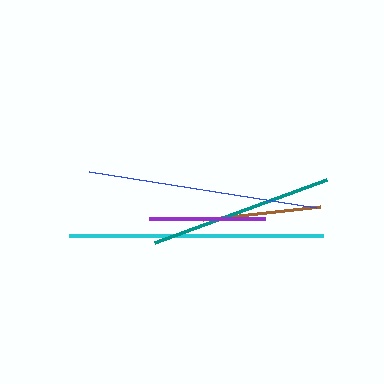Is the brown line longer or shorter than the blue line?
The blue line is longer than the brown line.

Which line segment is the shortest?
The purple line is the shortest at approximately 117 pixels.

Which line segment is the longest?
The cyan line is the longest at approximately 254 pixels.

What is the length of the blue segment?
The blue segment is approximately 230 pixels long.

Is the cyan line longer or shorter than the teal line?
The cyan line is longer than the teal line.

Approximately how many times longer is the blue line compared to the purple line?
The blue line is approximately 2.0 times the length of the purple line.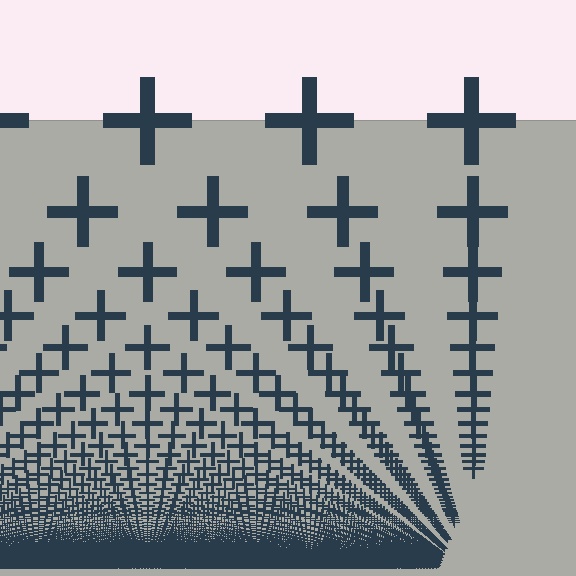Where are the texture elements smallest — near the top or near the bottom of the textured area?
Near the bottom.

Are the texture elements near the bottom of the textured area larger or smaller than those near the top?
Smaller. The gradient is inverted — elements near the bottom are smaller and denser.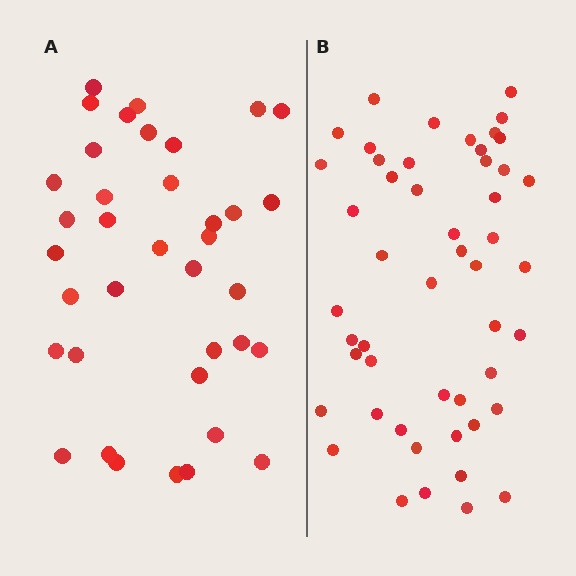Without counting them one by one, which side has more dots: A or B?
Region B (the right region) has more dots.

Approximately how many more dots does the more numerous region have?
Region B has approximately 15 more dots than region A.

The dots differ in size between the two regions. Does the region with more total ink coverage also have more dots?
No. Region A has more total ink coverage because its dots are larger, but region B actually contains more individual dots. Total area can be misleading — the number of items is what matters here.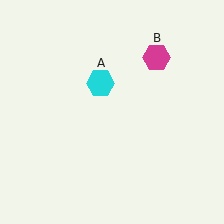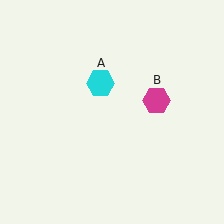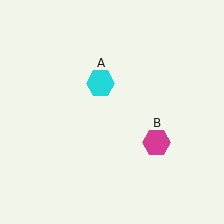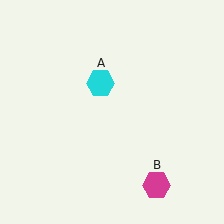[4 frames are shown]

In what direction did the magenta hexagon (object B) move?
The magenta hexagon (object B) moved down.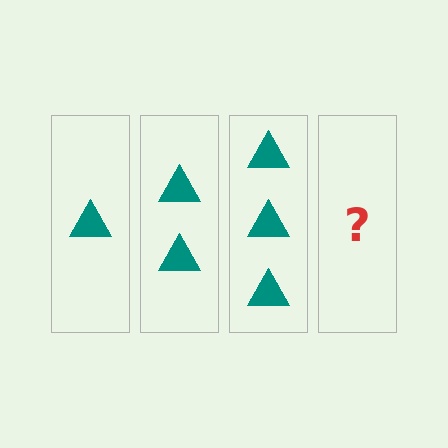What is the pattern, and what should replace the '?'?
The pattern is that each step adds one more triangle. The '?' should be 4 triangles.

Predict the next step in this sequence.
The next step is 4 triangles.